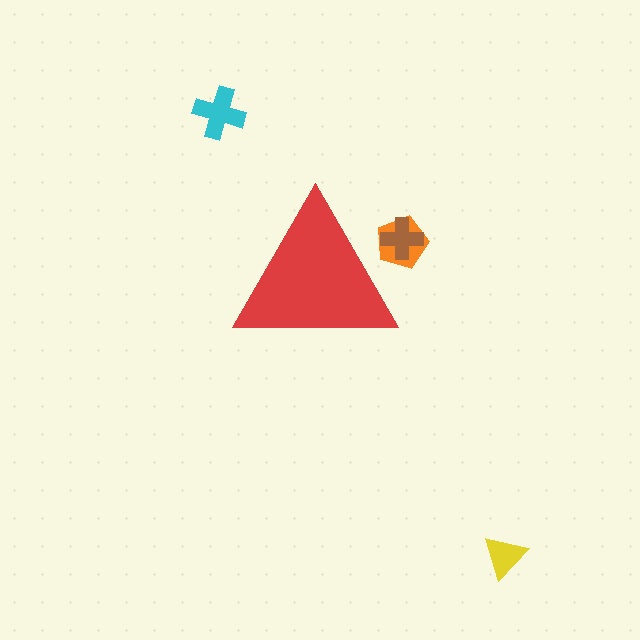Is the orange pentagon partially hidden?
Yes, the orange pentagon is partially hidden behind the red triangle.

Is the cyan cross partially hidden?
No, the cyan cross is fully visible.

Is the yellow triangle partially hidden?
No, the yellow triangle is fully visible.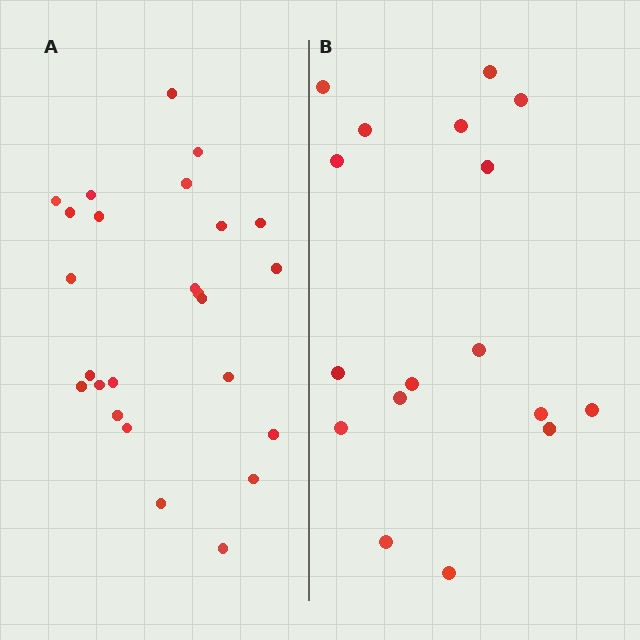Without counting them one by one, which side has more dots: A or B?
Region A (the left region) has more dots.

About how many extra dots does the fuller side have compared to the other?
Region A has roughly 8 or so more dots than region B.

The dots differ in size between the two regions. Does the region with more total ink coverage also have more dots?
No. Region B has more total ink coverage because its dots are larger, but region A actually contains more individual dots. Total area can be misleading — the number of items is what matters here.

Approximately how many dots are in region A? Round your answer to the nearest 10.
About 20 dots. (The exact count is 25, which rounds to 20.)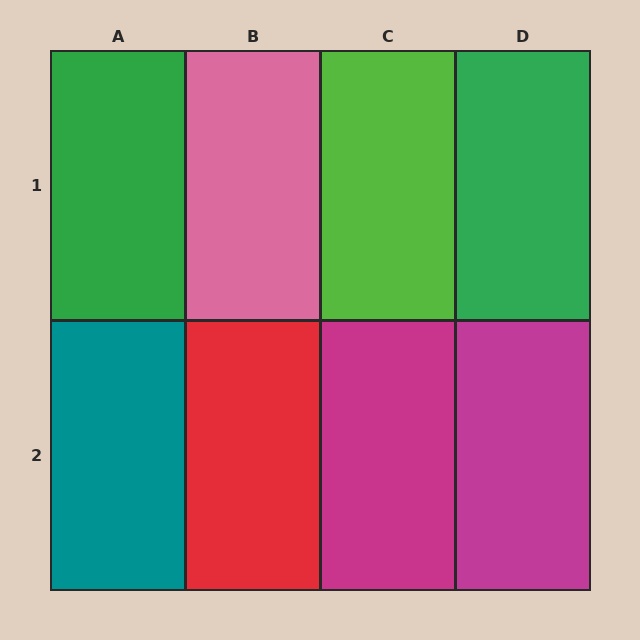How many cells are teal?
1 cell is teal.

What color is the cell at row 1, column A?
Green.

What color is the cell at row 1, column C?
Lime.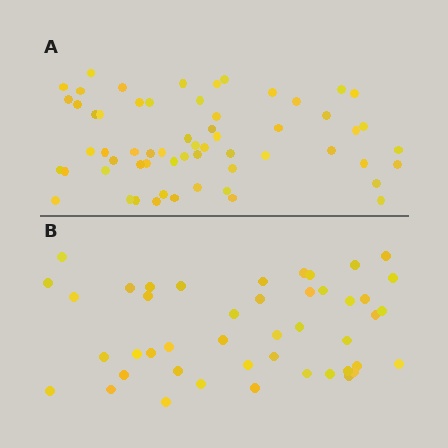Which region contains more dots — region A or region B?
Region A (the top region) has more dots.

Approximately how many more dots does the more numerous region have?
Region A has approximately 15 more dots than region B.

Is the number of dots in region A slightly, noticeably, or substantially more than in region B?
Region A has noticeably more, but not dramatically so. The ratio is roughly 1.3 to 1.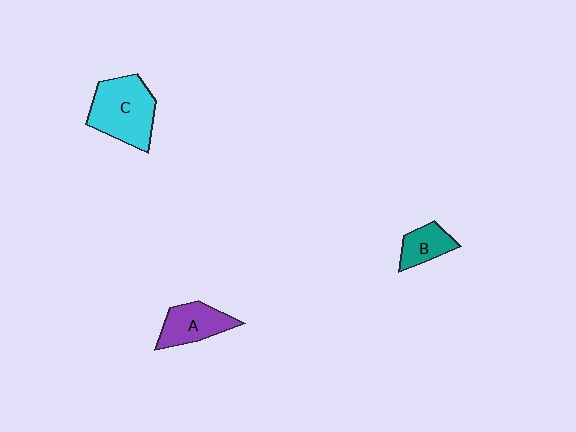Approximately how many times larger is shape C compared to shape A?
Approximately 1.5 times.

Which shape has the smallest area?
Shape B (teal).